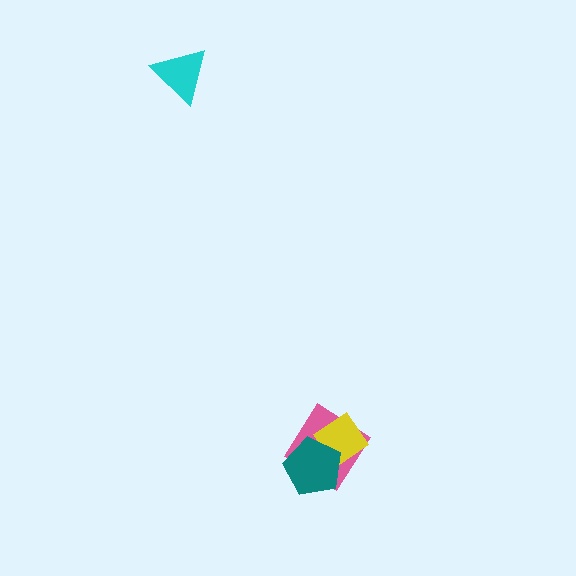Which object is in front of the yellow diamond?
The teal pentagon is in front of the yellow diamond.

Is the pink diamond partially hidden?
Yes, it is partially covered by another shape.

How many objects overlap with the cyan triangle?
0 objects overlap with the cyan triangle.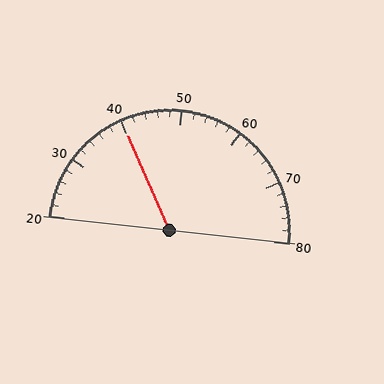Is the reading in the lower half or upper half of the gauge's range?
The reading is in the lower half of the range (20 to 80).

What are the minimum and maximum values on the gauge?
The gauge ranges from 20 to 80.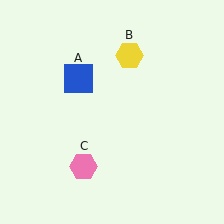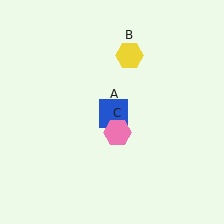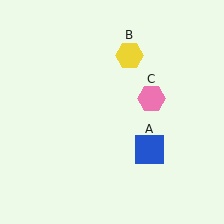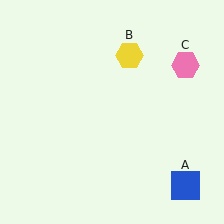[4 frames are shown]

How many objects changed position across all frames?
2 objects changed position: blue square (object A), pink hexagon (object C).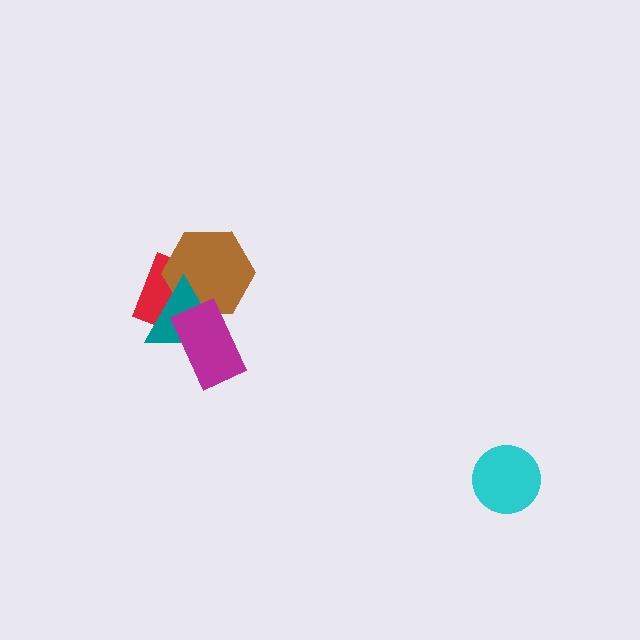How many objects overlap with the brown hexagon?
3 objects overlap with the brown hexagon.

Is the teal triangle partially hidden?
Yes, it is partially covered by another shape.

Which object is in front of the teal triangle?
The magenta rectangle is in front of the teal triangle.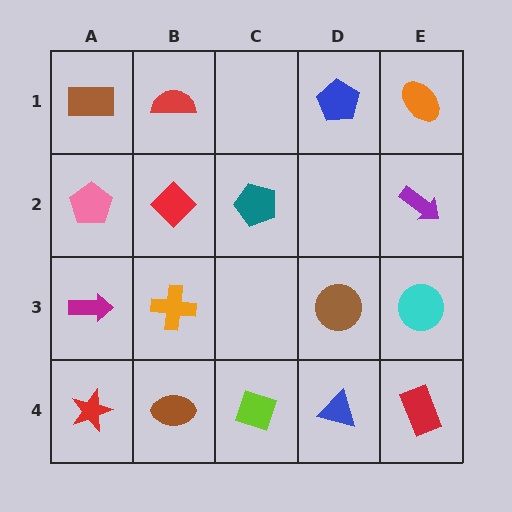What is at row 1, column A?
A brown rectangle.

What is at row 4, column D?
A blue triangle.